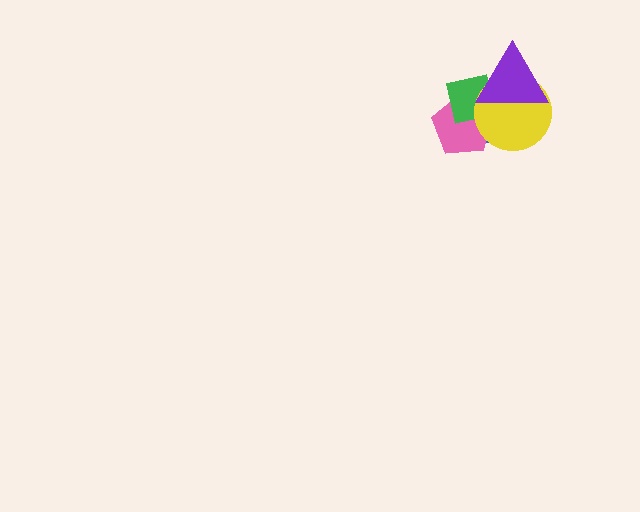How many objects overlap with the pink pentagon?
4 objects overlap with the pink pentagon.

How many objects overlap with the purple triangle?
4 objects overlap with the purple triangle.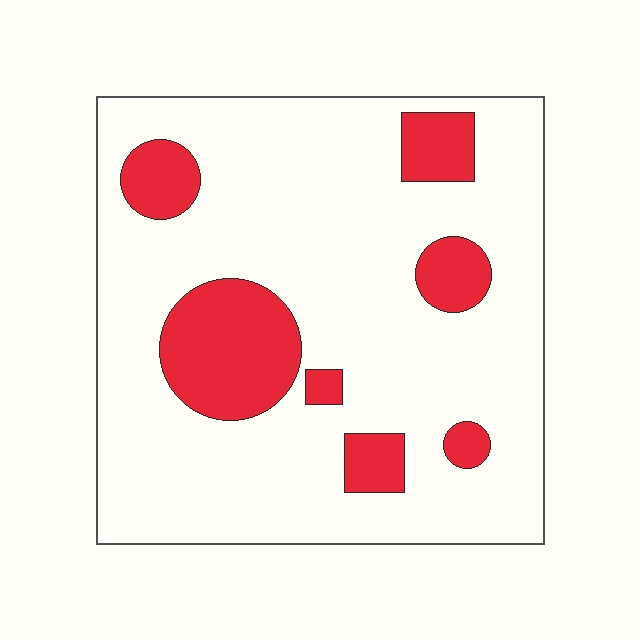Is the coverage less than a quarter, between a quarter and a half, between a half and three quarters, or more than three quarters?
Less than a quarter.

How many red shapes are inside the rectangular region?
7.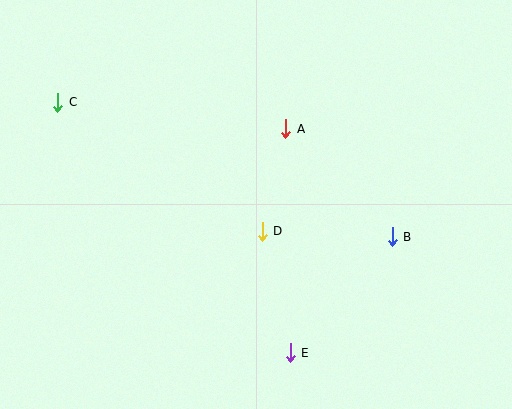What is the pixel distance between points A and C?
The distance between A and C is 230 pixels.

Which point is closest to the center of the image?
Point D at (262, 231) is closest to the center.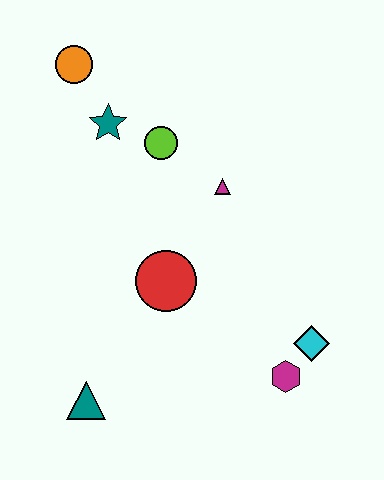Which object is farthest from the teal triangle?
The orange circle is farthest from the teal triangle.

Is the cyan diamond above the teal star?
No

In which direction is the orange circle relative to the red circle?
The orange circle is above the red circle.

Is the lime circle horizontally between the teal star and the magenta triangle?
Yes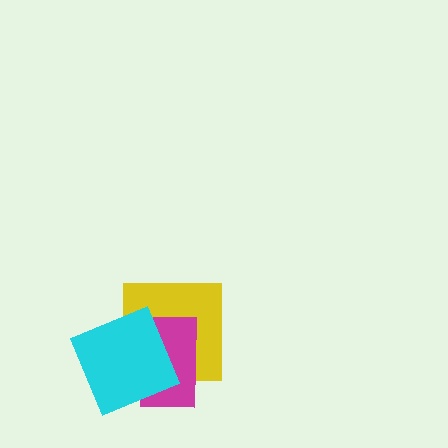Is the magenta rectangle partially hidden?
Yes, it is partially covered by another shape.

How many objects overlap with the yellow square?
2 objects overlap with the yellow square.